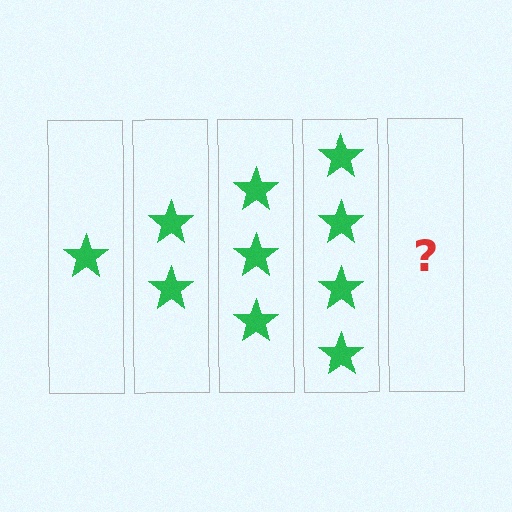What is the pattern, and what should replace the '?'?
The pattern is that each step adds one more star. The '?' should be 5 stars.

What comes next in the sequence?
The next element should be 5 stars.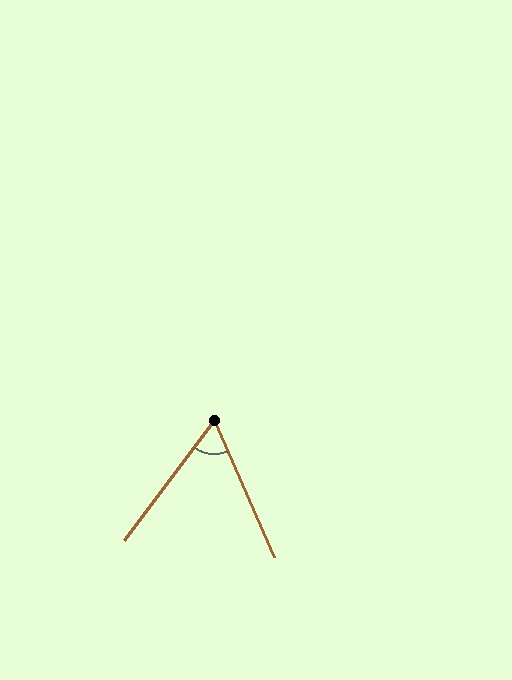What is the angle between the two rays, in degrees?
Approximately 61 degrees.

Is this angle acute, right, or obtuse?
It is acute.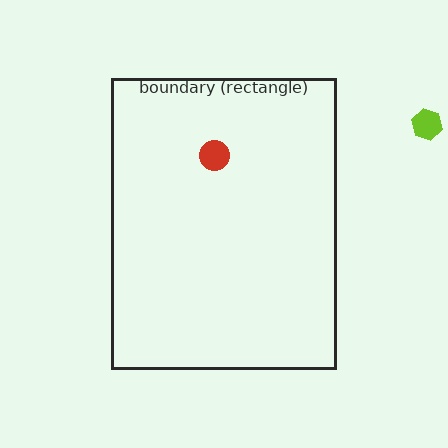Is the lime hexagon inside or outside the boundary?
Outside.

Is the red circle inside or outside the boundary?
Inside.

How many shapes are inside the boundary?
1 inside, 1 outside.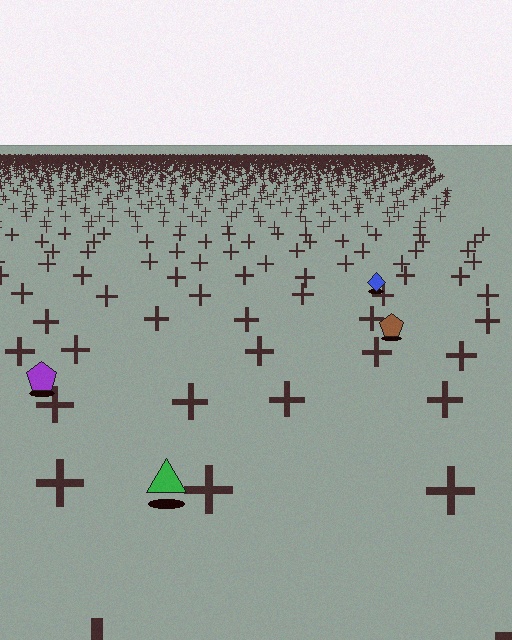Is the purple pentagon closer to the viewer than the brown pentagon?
Yes. The purple pentagon is closer — you can tell from the texture gradient: the ground texture is coarser near it.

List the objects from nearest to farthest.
From nearest to farthest: the green triangle, the purple pentagon, the brown pentagon, the blue diamond.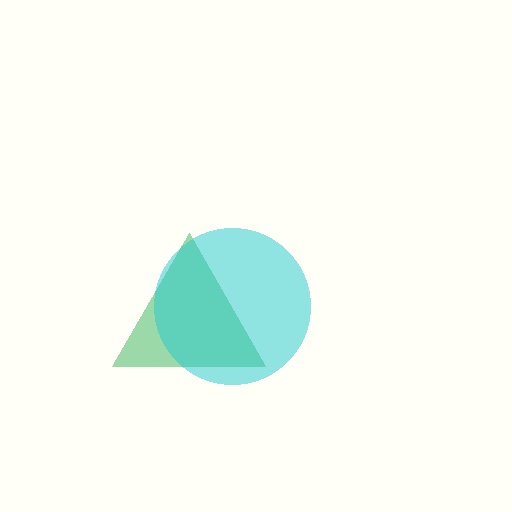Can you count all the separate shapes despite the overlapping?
Yes, there are 2 separate shapes.